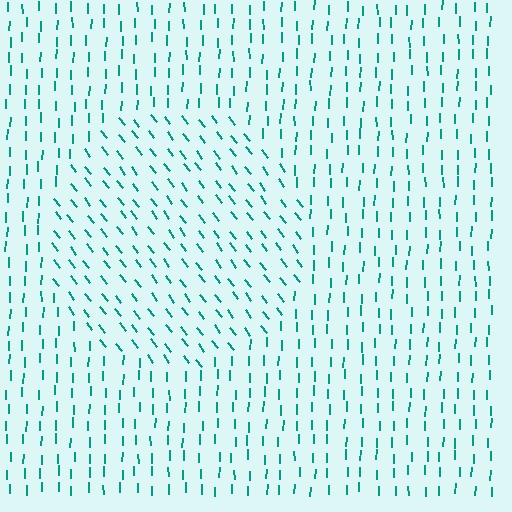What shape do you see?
I see a circle.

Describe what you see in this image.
The image is filled with small teal line segments. A circle region in the image has lines oriented differently from the surrounding lines, creating a visible texture boundary.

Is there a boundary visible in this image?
Yes, there is a texture boundary formed by a change in line orientation.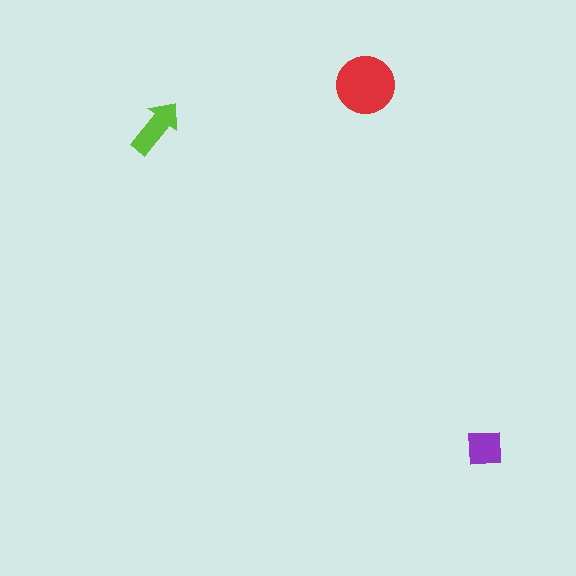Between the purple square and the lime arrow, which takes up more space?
The lime arrow.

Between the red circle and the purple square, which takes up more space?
The red circle.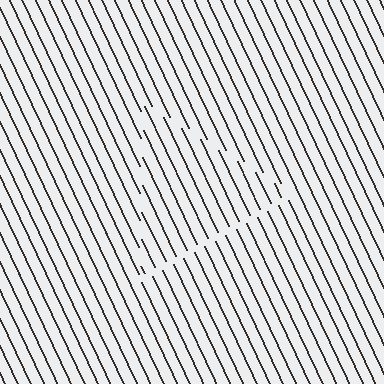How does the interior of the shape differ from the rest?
The interior of the shape contains the same grating, shifted by half a period — the contour is defined by the phase discontinuity where line-ends from the inner and outer gratings abut.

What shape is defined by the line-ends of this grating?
An illusory triangle. The interior of the shape contains the same grating, shifted by half a period — the contour is defined by the phase discontinuity where line-ends from the inner and outer gratings abut.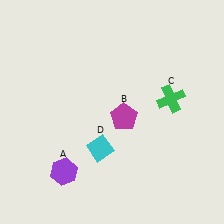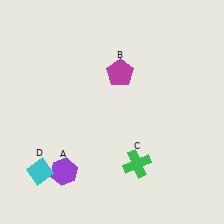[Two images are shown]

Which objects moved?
The objects that moved are: the magenta pentagon (B), the green cross (C), the cyan diamond (D).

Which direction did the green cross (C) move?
The green cross (C) moved down.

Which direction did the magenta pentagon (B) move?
The magenta pentagon (B) moved up.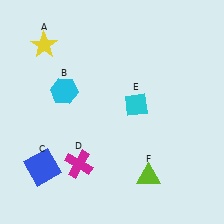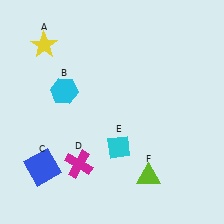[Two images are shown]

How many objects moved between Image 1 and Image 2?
1 object moved between the two images.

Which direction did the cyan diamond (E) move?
The cyan diamond (E) moved down.